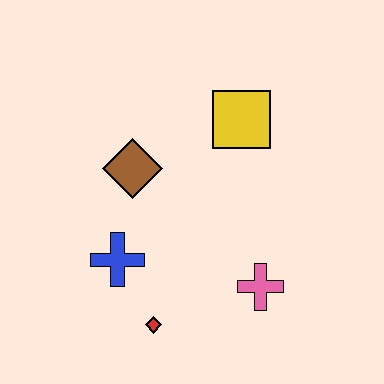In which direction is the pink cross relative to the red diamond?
The pink cross is to the right of the red diamond.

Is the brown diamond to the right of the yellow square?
No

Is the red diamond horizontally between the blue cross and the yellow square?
Yes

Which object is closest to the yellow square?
The brown diamond is closest to the yellow square.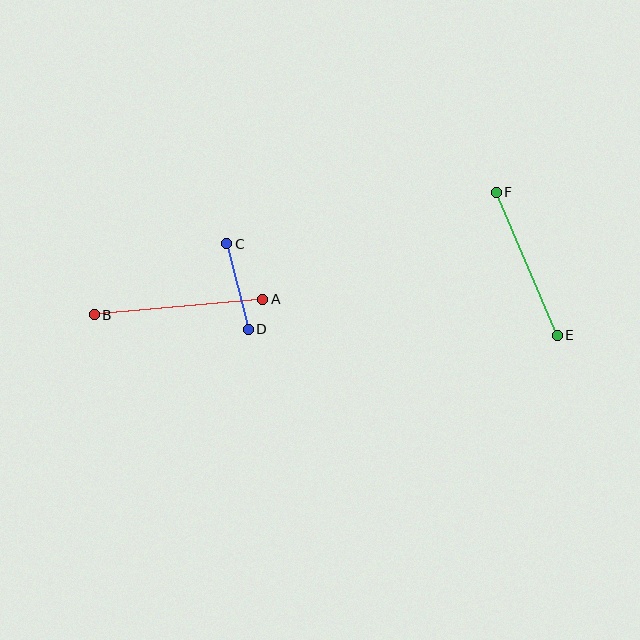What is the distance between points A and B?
The distance is approximately 169 pixels.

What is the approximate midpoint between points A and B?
The midpoint is at approximately (178, 307) pixels.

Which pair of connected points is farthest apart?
Points A and B are farthest apart.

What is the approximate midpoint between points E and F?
The midpoint is at approximately (527, 264) pixels.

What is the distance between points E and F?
The distance is approximately 156 pixels.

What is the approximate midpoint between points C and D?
The midpoint is at approximately (238, 287) pixels.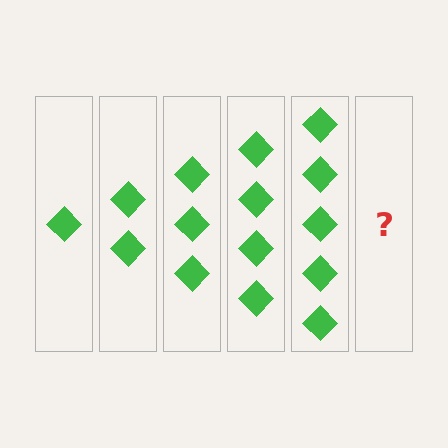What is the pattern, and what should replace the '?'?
The pattern is that each step adds one more diamond. The '?' should be 6 diamonds.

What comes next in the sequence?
The next element should be 6 diamonds.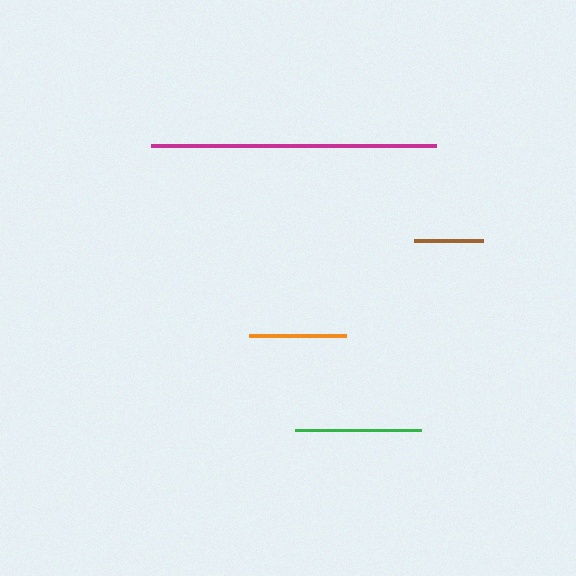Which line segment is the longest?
The magenta line is the longest at approximately 284 pixels.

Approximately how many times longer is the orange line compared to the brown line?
The orange line is approximately 1.4 times the length of the brown line.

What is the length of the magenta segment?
The magenta segment is approximately 284 pixels long.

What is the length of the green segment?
The green segment is approximately 125 pixels long.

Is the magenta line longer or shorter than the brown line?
The magenta line is longer than the brown line.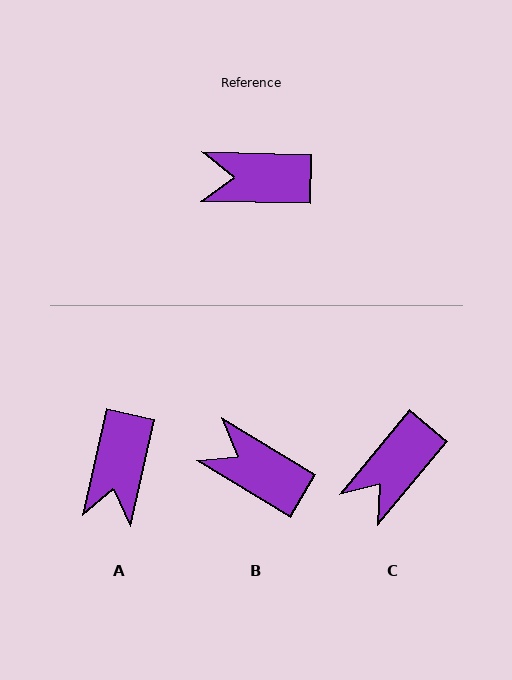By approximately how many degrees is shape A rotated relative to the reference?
Approximately 79 degrees counter-clockwise.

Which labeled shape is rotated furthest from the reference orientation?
A, about 79 degrees away.